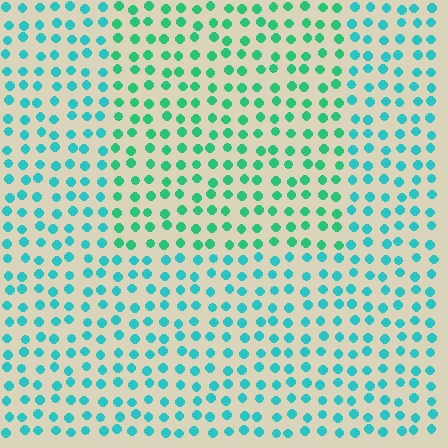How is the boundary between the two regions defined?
The boundary is defined purely by a slight shift in hue (about 30 degrees). Spacing, size, and orientation are identical on both sides.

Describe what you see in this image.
The image is filled with small cyan elements in a uniform arrangement. A rectangle-shaped region is visible where the elements are tinted to a slightly different hue, forming a subtle color boundary.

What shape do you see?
I see a rectangle.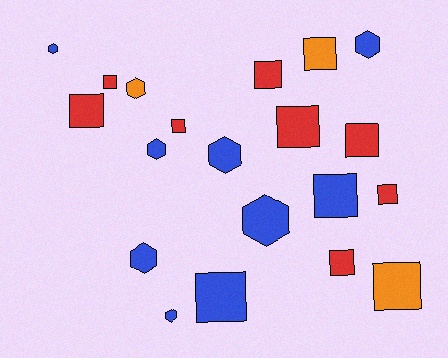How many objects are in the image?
There are 20 objects.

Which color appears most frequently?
Blue, with 9 objects.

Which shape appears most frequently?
Square, with 12 objects.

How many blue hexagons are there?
There are 7 blue hexagons.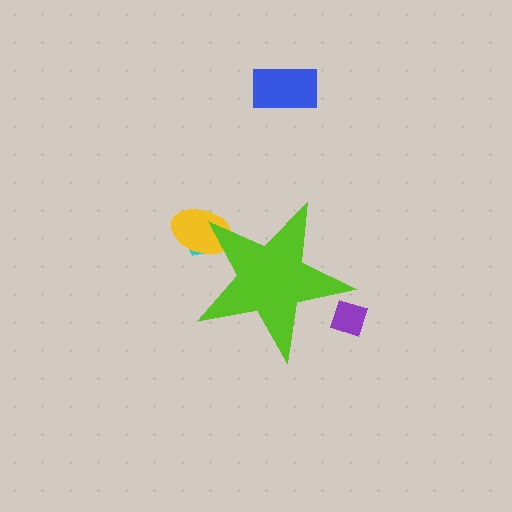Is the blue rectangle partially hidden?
No, the blue rectangle is fully visible.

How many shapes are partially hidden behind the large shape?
3 shapes are partially hidden.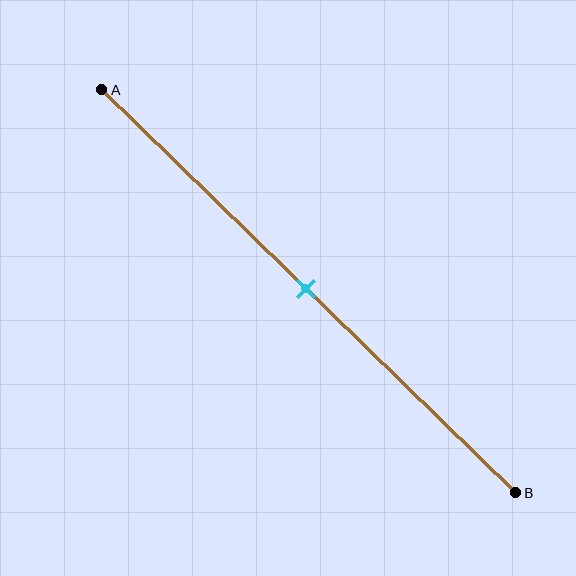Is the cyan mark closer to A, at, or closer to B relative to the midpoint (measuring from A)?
The cyan mark is approximately at the midpoint of segment AB.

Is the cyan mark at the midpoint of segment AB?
Yes, the mark is approximately at the midpoint.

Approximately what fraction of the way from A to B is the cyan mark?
The cyan mark is approximately 50% of the way from A to B.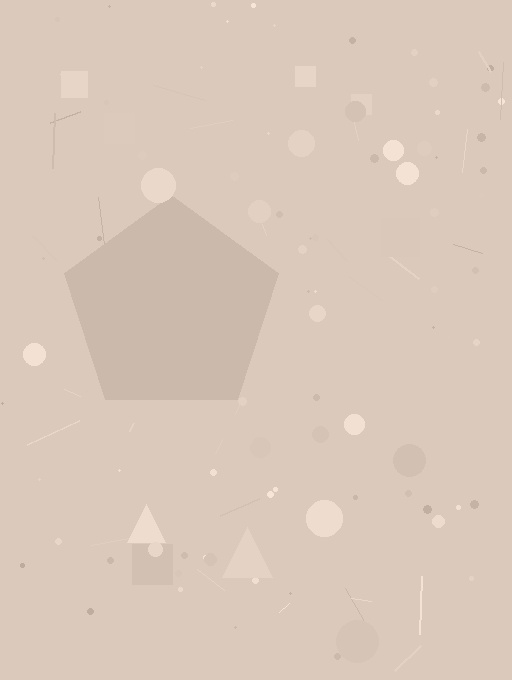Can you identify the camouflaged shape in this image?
The camouflaged shape is a pentagon.